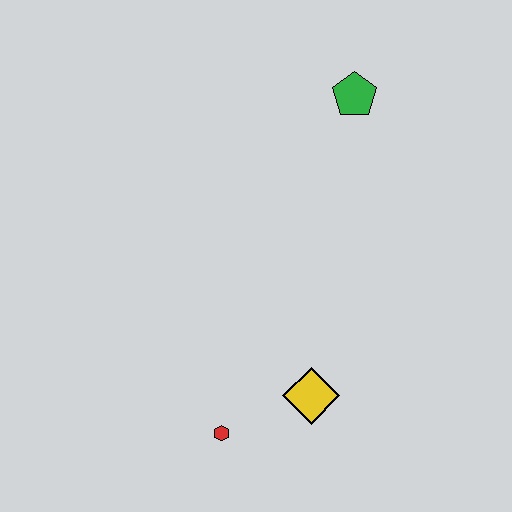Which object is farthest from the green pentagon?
The red hexagon is farthest from the green pentagon.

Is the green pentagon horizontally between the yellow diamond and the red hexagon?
No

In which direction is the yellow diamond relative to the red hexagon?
The yellow diamond is to the right of the red hexagon.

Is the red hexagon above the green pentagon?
No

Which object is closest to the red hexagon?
The yellow diamond is closest to the red hexagon.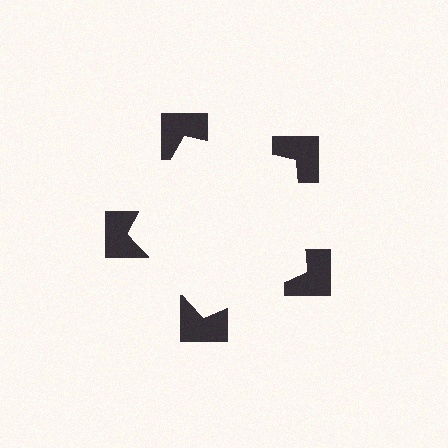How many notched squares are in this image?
There are 5 — one at each vertex of the illusory pentagon.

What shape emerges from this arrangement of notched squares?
An illusory pentagon — its edges are inferred from the aligned wedge cuts in the notched squares, not physically drawn.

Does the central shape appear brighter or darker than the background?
It typically appears slightly brighter than the background, even though no actual brightness change is drawn.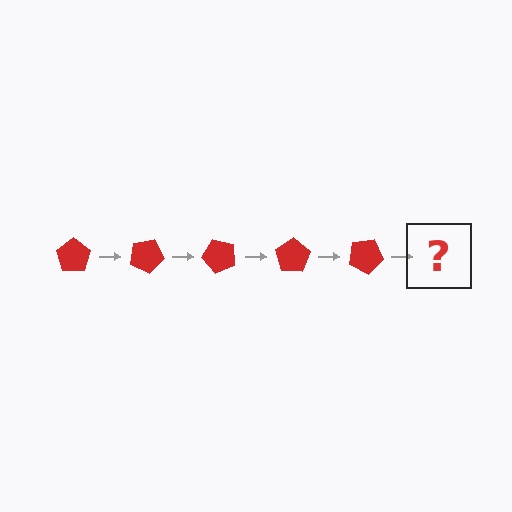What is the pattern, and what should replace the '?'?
The pattern is that the pentagon rotates 25 degrees each step. The '?' should be a red pentagon rotated 125 degrees.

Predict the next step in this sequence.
The next step is a red pentagon rotated 125 degrees.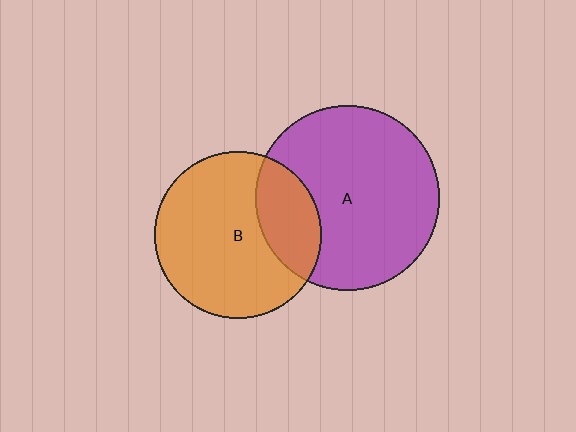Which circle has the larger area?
Circle A (purple).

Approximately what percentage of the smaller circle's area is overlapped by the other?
Approximately 25%.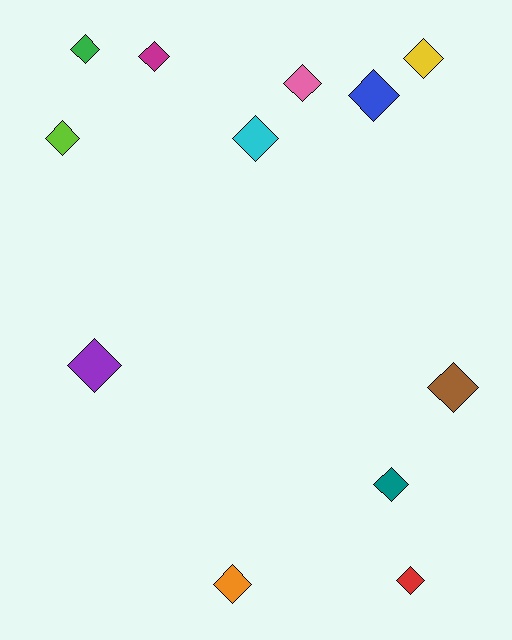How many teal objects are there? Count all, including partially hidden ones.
There is 1 teal object.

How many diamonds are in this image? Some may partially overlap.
There are 12 diamonds.